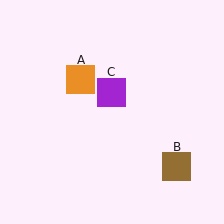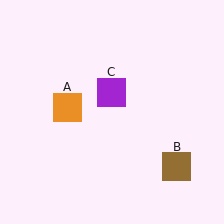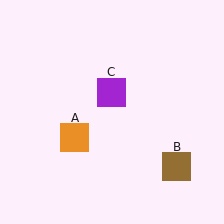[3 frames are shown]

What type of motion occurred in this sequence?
The orange square (object A) rotated counterclockwise around the center of the scene.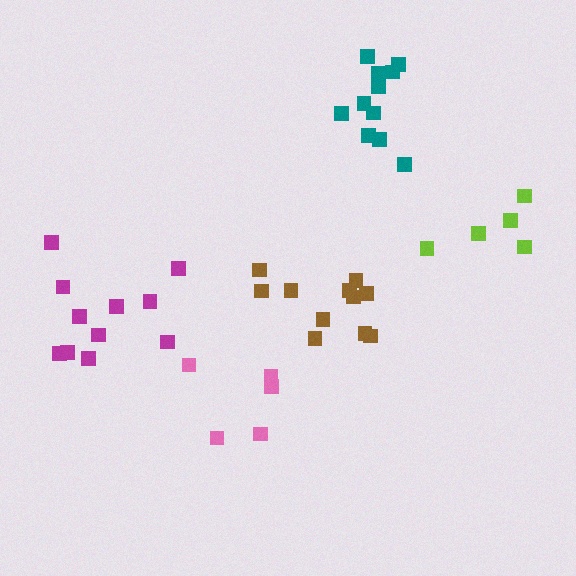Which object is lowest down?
The pink cluster is bottommost.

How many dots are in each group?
Group 1: 11 dots, Group 2: 11 dots, Group 3: 5 dots, Group 4: 11 dots, Group 5: 5 dots (43 total).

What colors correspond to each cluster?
The clusters are colored: magenta, brown, lime, teal, pink.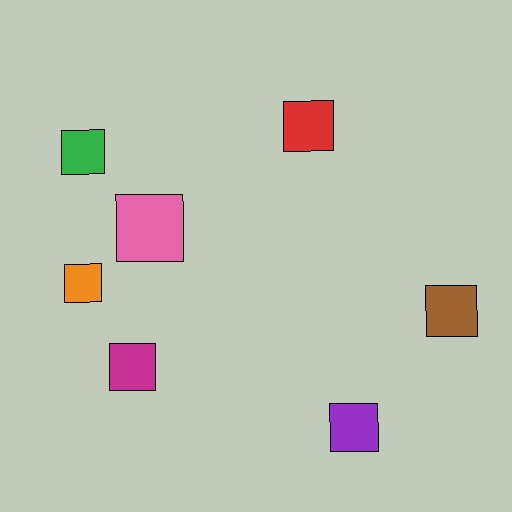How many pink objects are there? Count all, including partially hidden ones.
There is 1 pink object.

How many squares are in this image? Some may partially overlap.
There are 7 squares.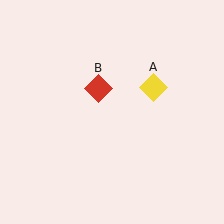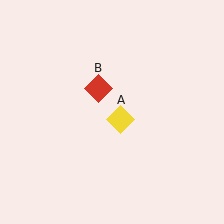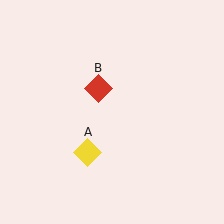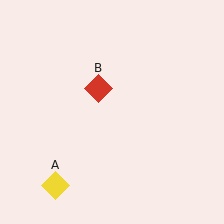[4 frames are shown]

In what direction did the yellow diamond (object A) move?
The yellow diamond (object A) moved down and to the left.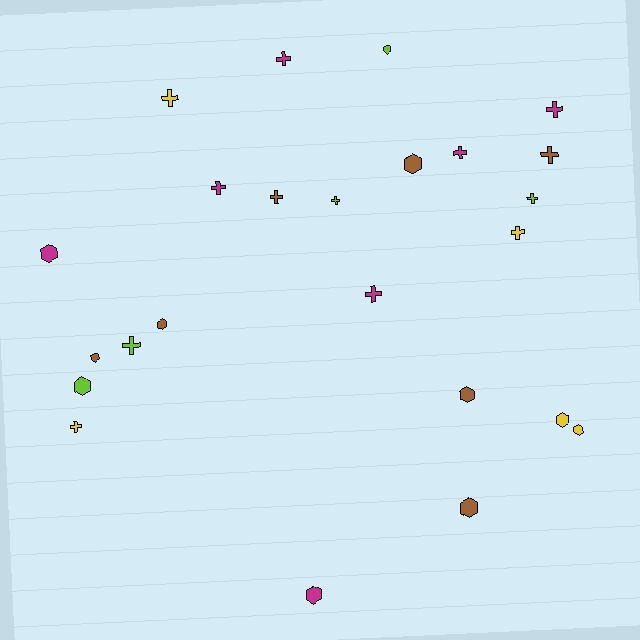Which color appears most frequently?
Brown, with 7 objects.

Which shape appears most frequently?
Cross, with 13 objects.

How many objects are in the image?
There are 24 objects.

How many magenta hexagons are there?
There are 2 magenta hexagons.